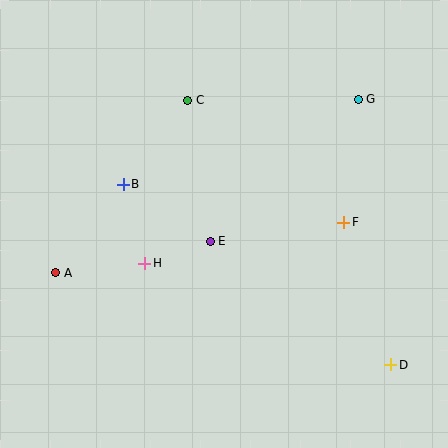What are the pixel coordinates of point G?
Point G is at (358, 99).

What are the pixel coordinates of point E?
Point E is at (210, 241).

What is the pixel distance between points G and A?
The distance between G and A is 349 pixels.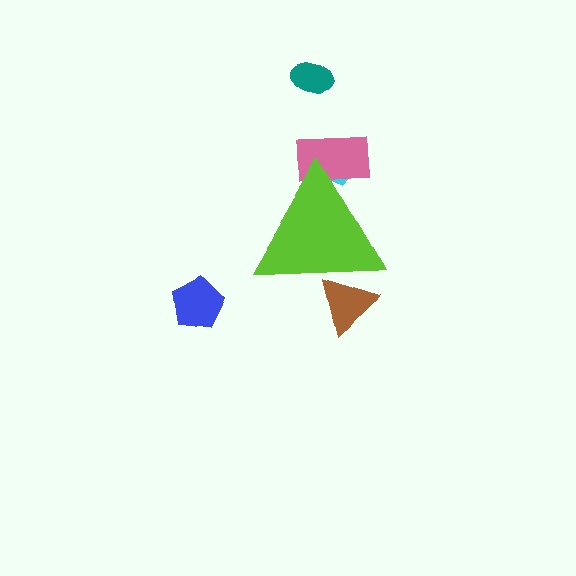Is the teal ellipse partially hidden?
No, the teal ellipse is fully visible.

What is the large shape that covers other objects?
A lime triangle.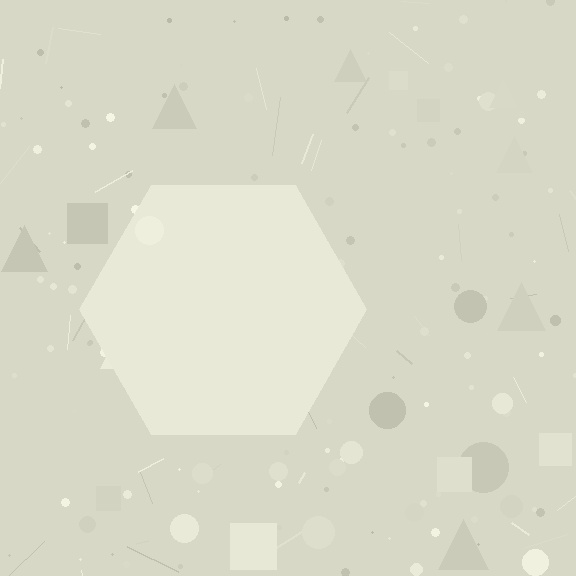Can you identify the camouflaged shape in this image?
The camouflaged shape is a hexagon.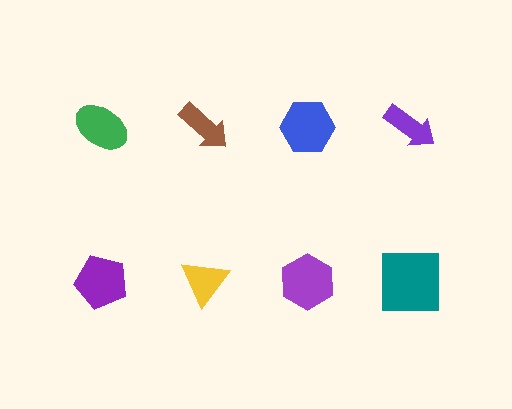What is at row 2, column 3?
A purple hexagon.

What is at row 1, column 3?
A blue hexagon.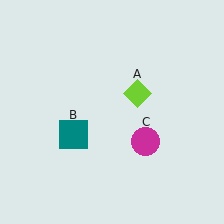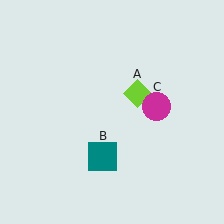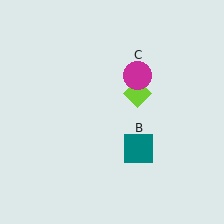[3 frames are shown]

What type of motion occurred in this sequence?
The teal square (object B), magenta circle (object C) rotated counterclockwise around the center of the scene.